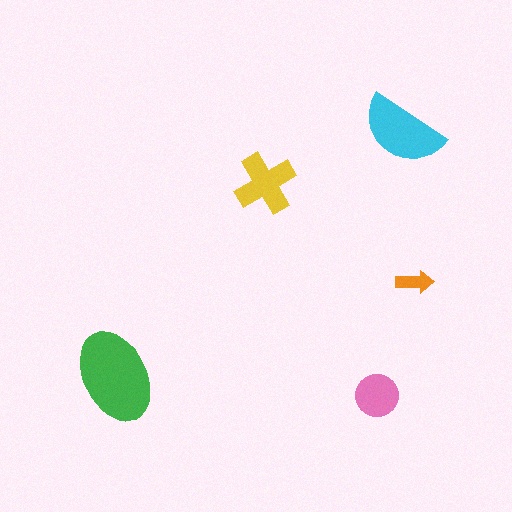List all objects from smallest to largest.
The orange arrow, the pink circle, the yellow cross, the cyan semicircle, the green ellipse.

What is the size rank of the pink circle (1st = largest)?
4th.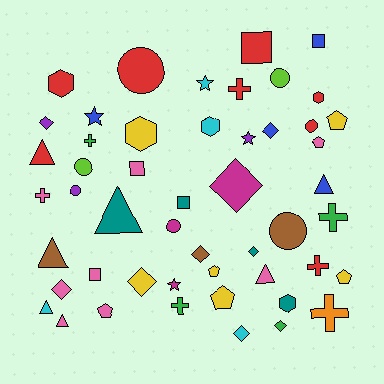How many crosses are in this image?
There are 7 crosses.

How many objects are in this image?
There are 50 objects.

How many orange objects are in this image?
There is 1 orange object.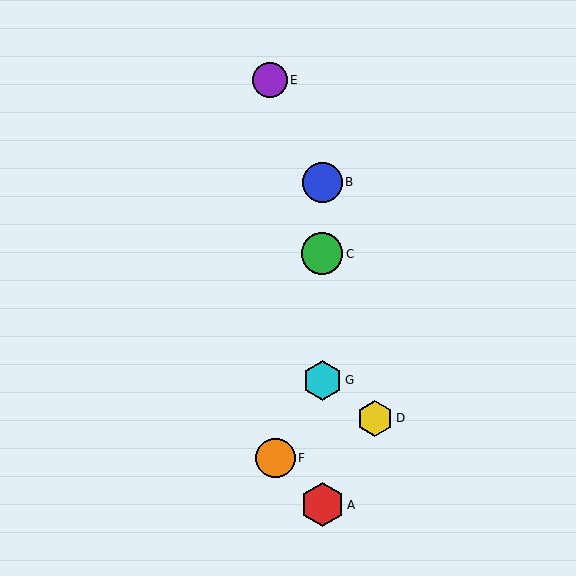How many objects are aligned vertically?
4 objects (A, B, C, G) are aligned vertically.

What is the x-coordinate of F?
Object F is at x≈275.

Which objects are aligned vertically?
Objects A, B, C, G are aligned vertically.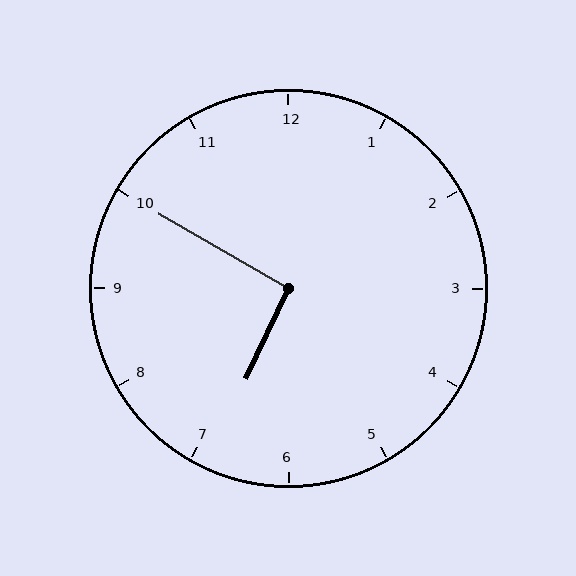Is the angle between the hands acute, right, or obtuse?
It is right.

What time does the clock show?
6:50.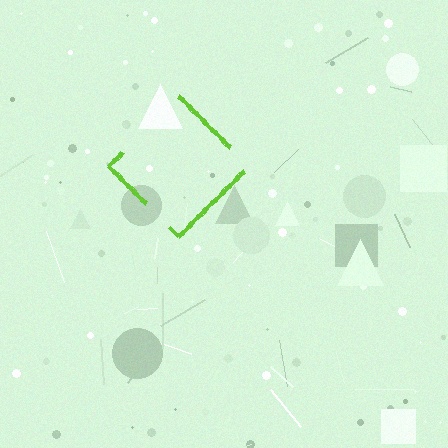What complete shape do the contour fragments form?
The contour fragments form a diamond.